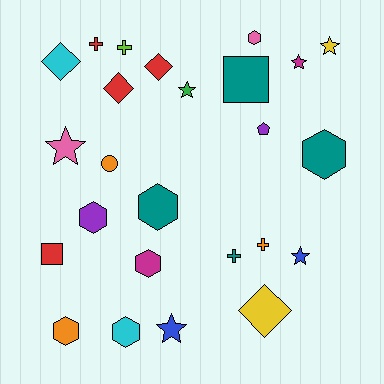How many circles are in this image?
There is 1 circle.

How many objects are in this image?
There are 25 objects.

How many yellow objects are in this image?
There are 2 yellow objects.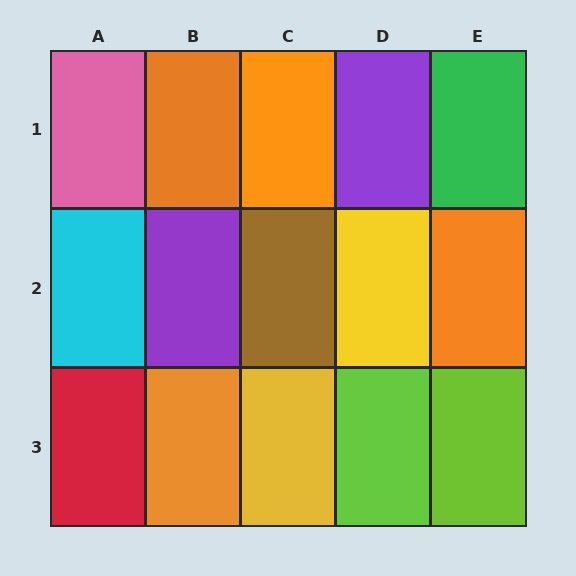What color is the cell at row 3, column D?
Lime.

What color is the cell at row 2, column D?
Yellow.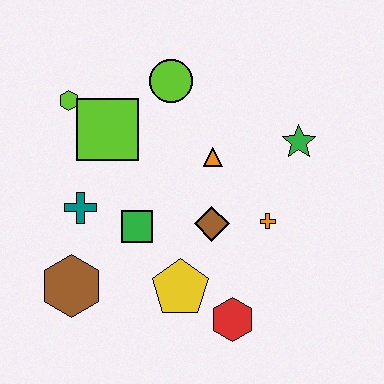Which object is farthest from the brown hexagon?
The green star is farthest from the brown hexagon.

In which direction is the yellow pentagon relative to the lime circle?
The yellow pentagon is below the lime circle.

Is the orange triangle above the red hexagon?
Yes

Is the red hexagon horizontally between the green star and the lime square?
Yes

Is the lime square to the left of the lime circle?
Yes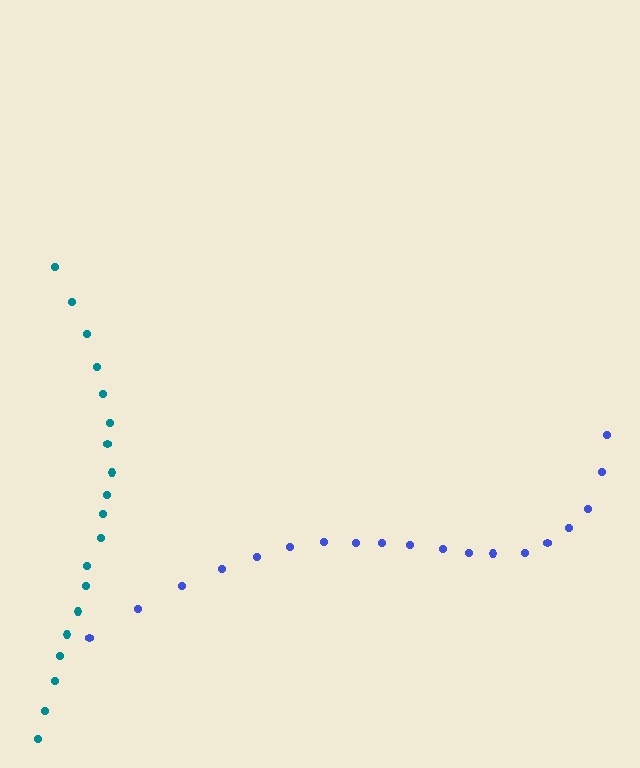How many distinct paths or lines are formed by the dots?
There are 2 distinct paths.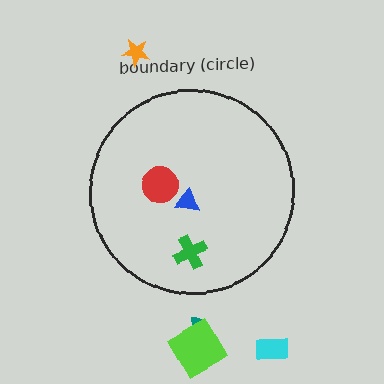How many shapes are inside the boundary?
3 inside, 4 outside.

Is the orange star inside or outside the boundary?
Outside.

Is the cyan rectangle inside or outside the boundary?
Outside.